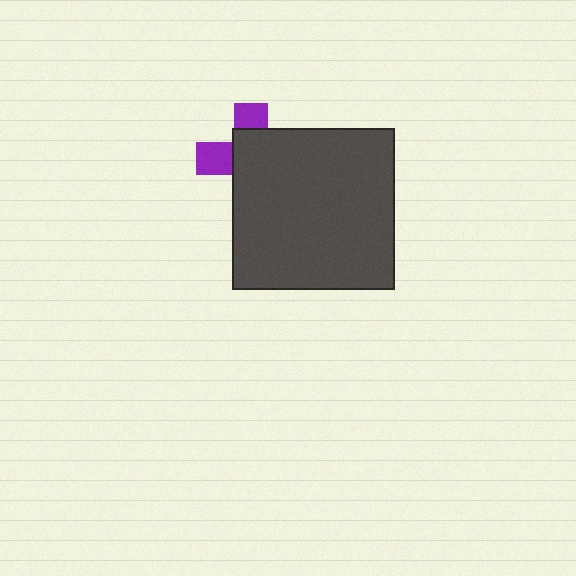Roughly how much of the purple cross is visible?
A small part of it is visible (roughly 32%).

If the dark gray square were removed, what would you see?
You would see the complete purple cross.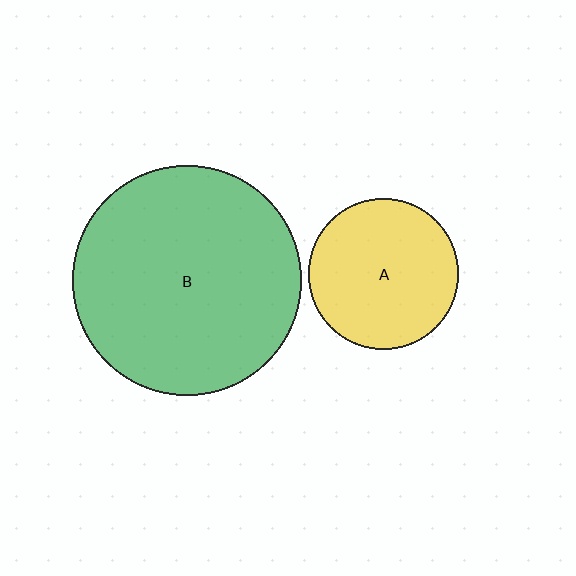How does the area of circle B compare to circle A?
Approximately 2.3 times.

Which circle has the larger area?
Circle B (green).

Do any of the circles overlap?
No, none of the circles overlap.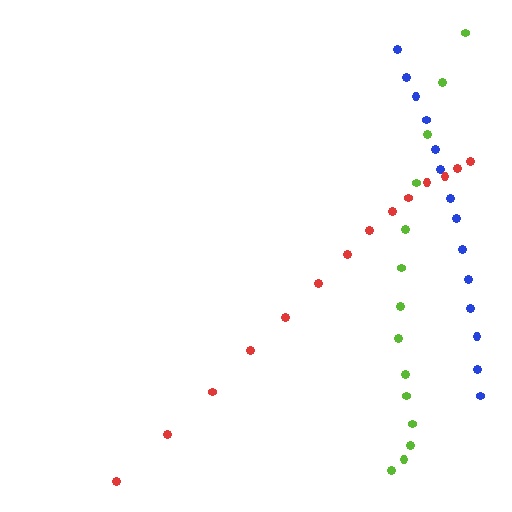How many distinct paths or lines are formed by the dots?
There are 3 distinct paths.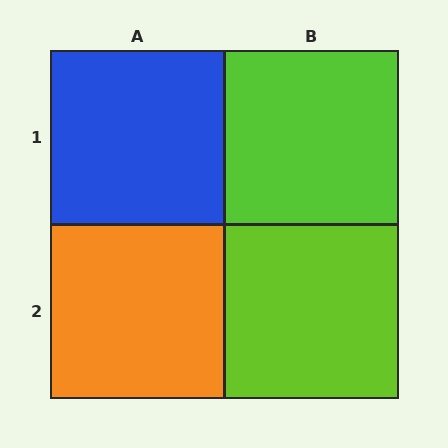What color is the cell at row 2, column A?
Orange.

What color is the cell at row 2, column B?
Lime.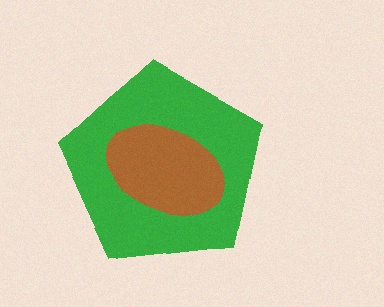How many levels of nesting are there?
2.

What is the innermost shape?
The brown ellipse.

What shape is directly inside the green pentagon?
The brown ellipse.